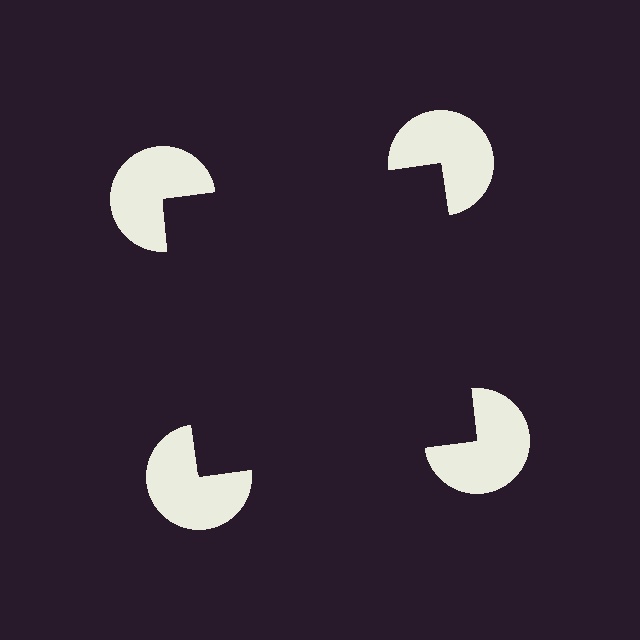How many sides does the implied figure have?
4 sides.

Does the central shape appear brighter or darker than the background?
It typically appears slightly darker than the background, even though no actual brightness change is drawn.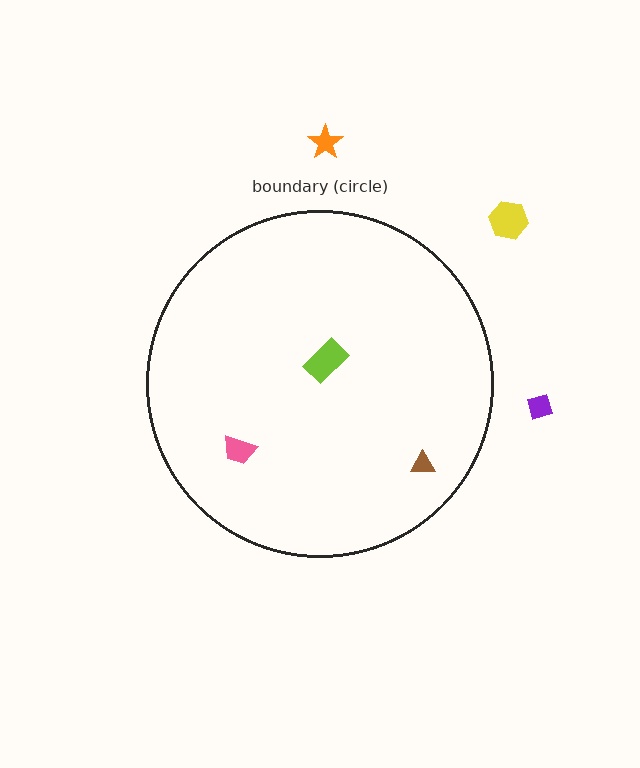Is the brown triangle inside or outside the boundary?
Inside.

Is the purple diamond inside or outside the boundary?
Outside.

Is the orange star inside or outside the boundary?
Outside.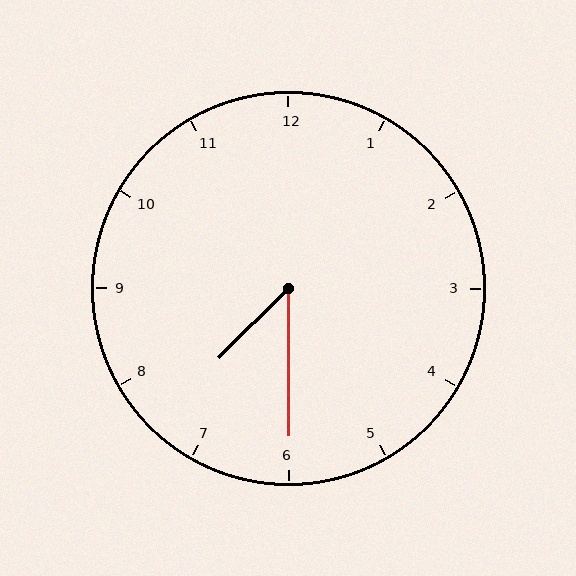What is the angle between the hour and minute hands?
Approximately 45 degrees.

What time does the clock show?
7:30.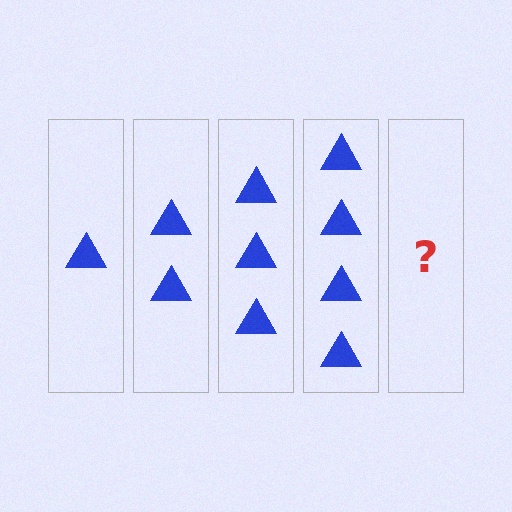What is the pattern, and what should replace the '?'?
The pattern is that each step adds one more triangle. The '?' should be 5 triangles.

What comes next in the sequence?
The next element should be 5 triangles.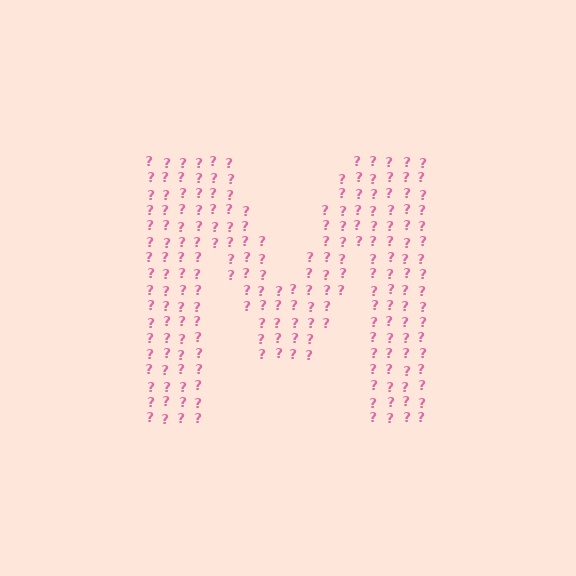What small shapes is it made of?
It is made of small question marks.